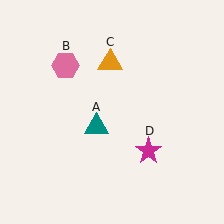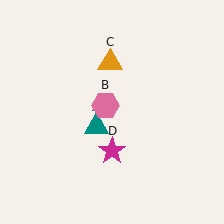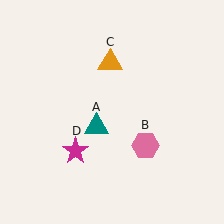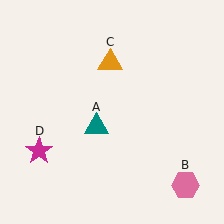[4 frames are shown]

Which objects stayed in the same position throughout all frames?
Teal triangle (object A) and orange triangle (object C) remained stationary.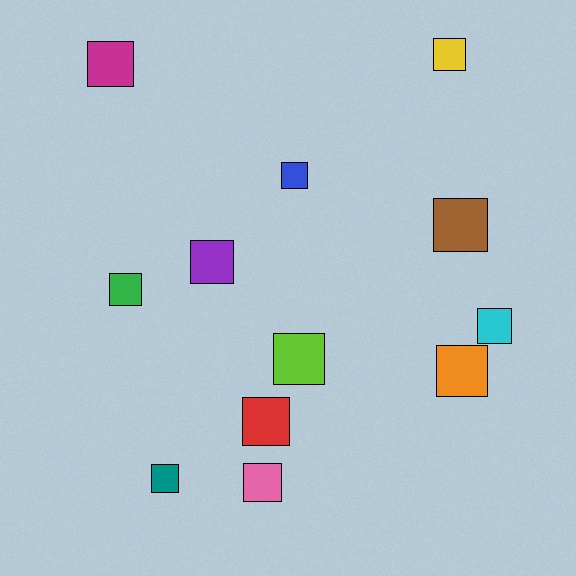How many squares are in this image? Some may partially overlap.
There are 12 squares.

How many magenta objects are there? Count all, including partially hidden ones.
There is 1 magenta object.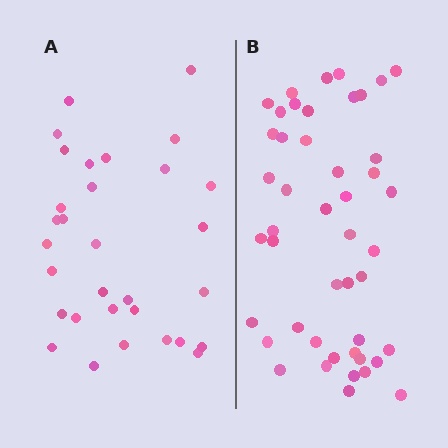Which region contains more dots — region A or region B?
Region B (the right region) has more dots.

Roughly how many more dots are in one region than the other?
Region B has approximately 15 more dots than region A.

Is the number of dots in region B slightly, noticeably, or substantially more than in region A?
Region B has substantially more. The ratio is roughly 1.5 to 1.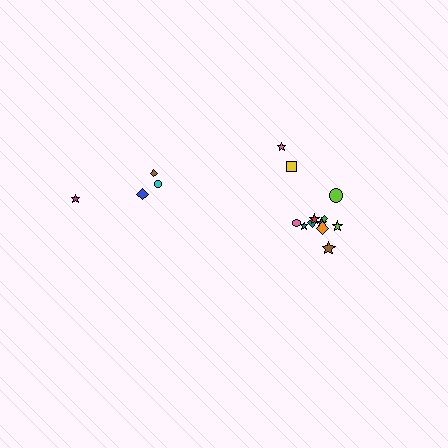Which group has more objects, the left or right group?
The right group.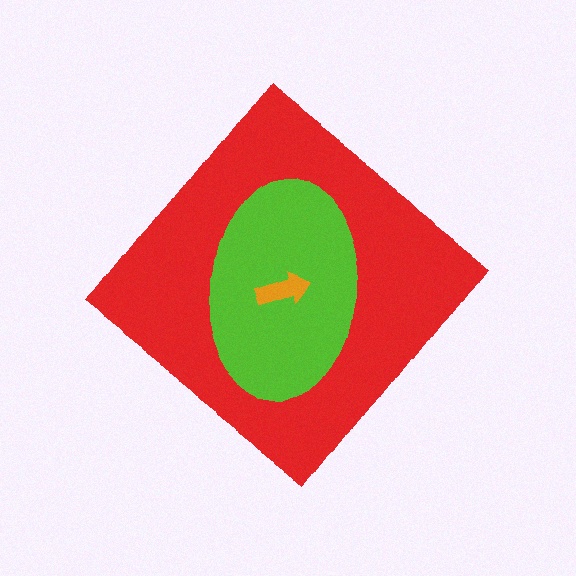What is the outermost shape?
The red diamond.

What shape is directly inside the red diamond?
The lime ellipse.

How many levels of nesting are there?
3.